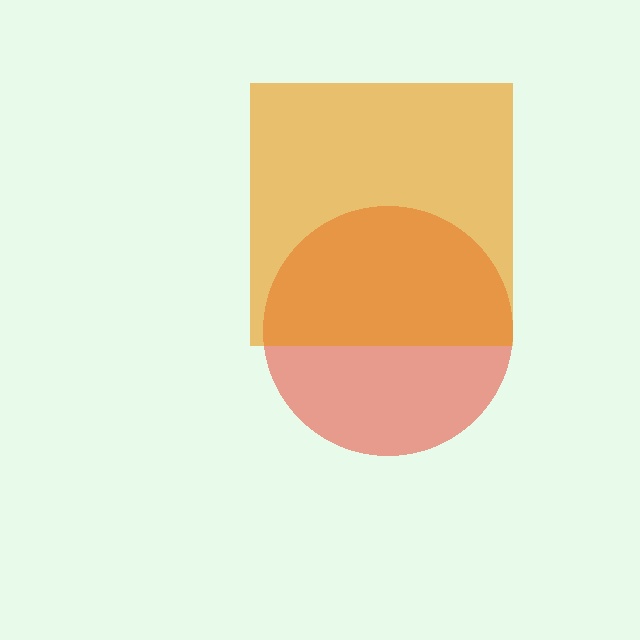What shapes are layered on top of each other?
The layered shapes are: a red circle, an orange square.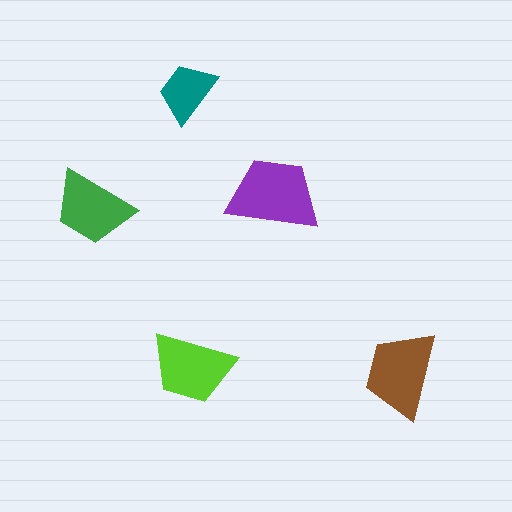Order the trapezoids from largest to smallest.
the purple one, the brown one, the lime one, the green one, the teal one.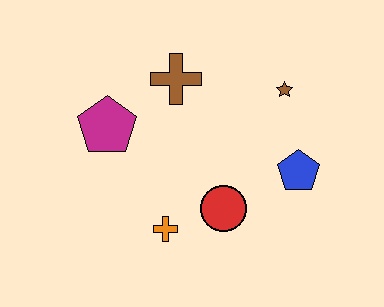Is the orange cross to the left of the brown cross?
Yes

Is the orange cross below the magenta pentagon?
Yes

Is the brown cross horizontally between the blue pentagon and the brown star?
No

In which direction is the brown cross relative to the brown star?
The brown cross is to the left of the brown star.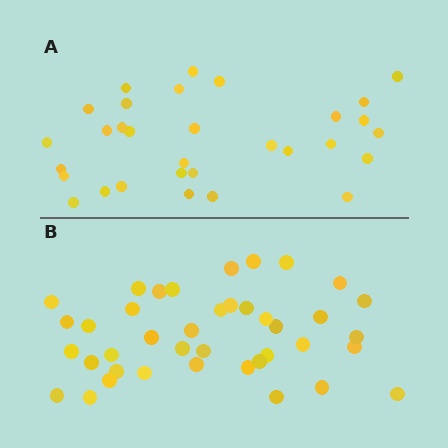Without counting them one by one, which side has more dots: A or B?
Region B (the bottom region) has more dots.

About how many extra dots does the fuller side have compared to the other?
Region B has roughly 8 or so more dots than region A.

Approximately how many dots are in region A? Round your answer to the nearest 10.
About 30 dots. (The exact count is 31, which rounds to 30.)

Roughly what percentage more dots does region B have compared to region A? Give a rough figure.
About 30% more.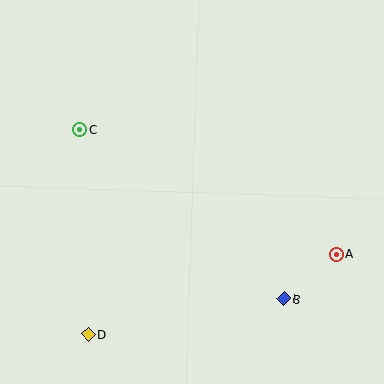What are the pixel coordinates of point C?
Point C is at (80, 129).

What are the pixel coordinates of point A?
Point A is at (336, 254).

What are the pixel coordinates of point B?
Point B is at (284, 299).